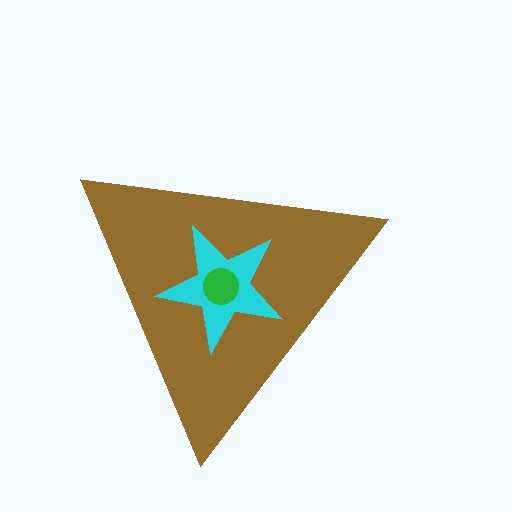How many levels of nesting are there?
3.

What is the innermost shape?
The green circle.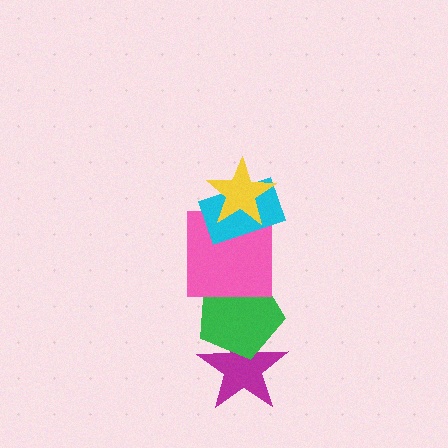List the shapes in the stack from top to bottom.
From top to bottom: the yellow star, the cyan rectangle, the pink square, the green pentagon, the magenta star.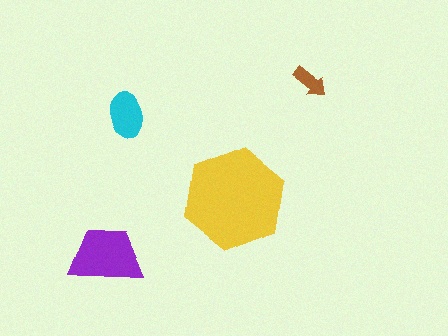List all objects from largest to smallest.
The yellow hexagon, the purple trapezoid, the cyan ellipse, the brown arrow.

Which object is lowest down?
The purple trapezoid is bottommost.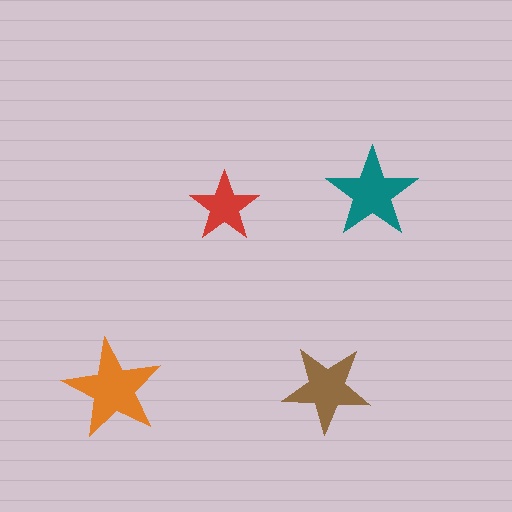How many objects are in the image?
There are 4 objects in the image.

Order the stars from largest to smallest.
the orange one, the teal one, the brown one, the red one.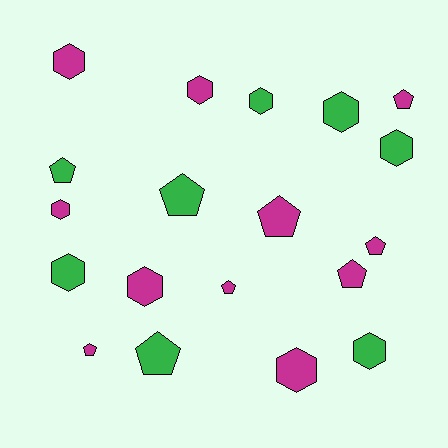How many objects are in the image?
There are 19 objects.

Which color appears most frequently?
Magenta, with 11 objects.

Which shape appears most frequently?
Hexagon, with 10 objects.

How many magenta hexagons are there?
There are 5 magenta hexagons.